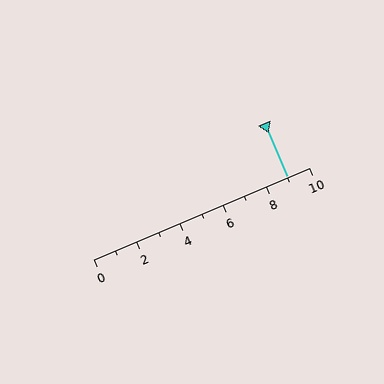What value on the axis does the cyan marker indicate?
The marker indicates approximately 9.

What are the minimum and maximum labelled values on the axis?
The axis runs from 0 to 10.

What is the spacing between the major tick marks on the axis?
The major ticks are spaced 2 apart.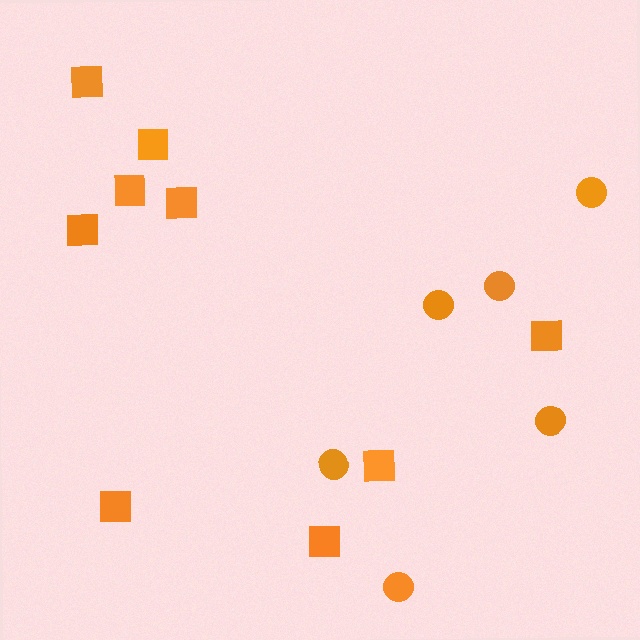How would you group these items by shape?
There are 2 groups: one group of squares (9) and one group of circles (6).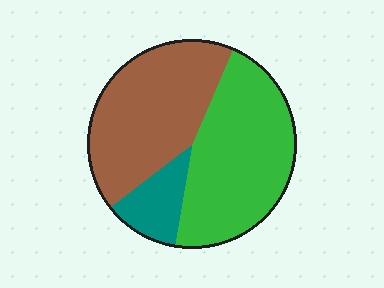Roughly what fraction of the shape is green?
Green covers about 45% of the shape.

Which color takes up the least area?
Teal, at roughly 10%.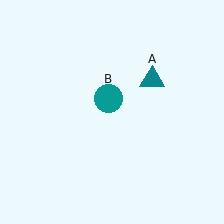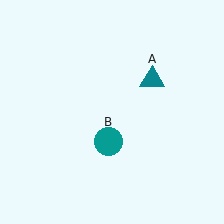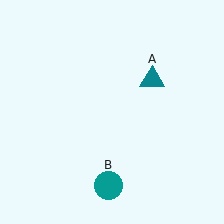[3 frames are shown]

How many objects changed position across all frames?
1 object changed position: teal circle (object B).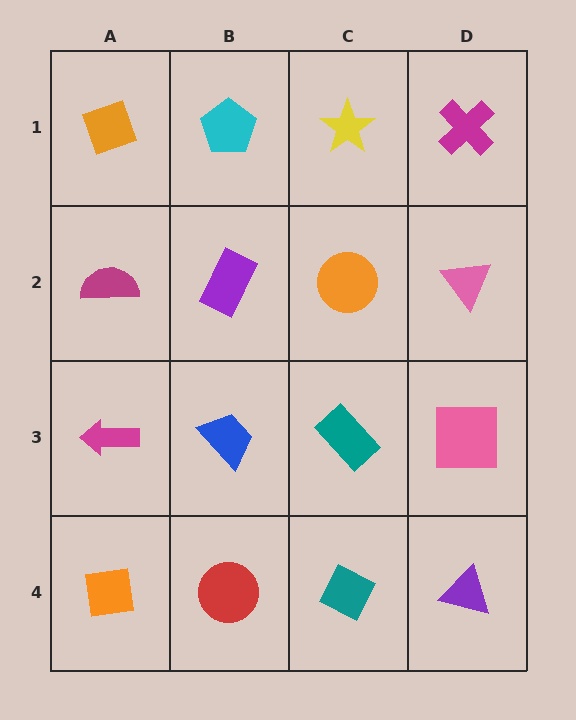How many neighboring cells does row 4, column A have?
2.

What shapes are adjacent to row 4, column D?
A pink square (row 3, column D), a teal diamond (row 4, column C).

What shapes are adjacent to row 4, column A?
A magenta arrow (row 3, column A), a red circle (row 4, column B).